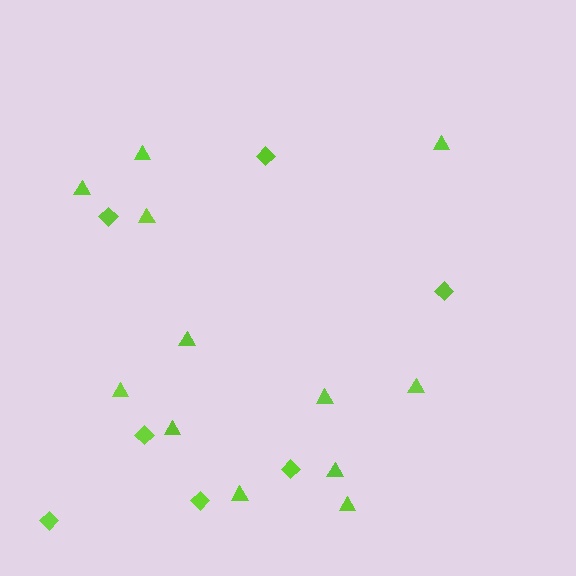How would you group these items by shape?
There are 2 groups: one group of diamonds (7) and one group of triangles (12).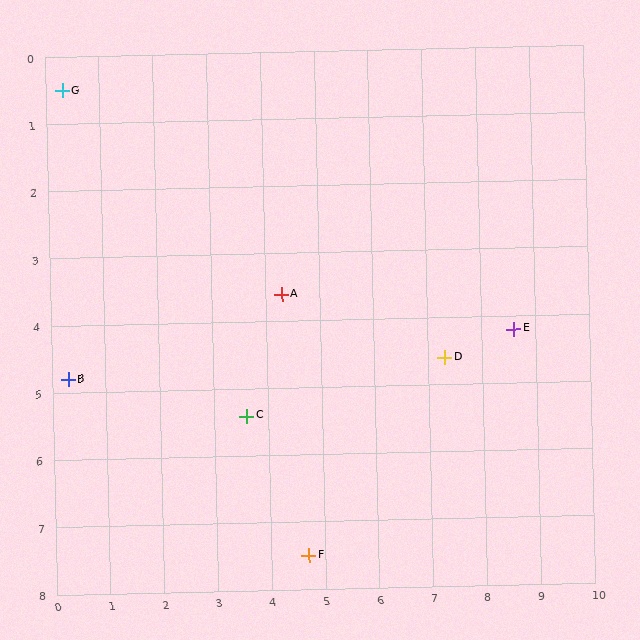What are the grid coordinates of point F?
Point F is at approximately (4.7, 7.5).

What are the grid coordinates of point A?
Point A is at approximately (4.3, 3.6).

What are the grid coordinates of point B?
Point B is at approximately (0.3, 4.8).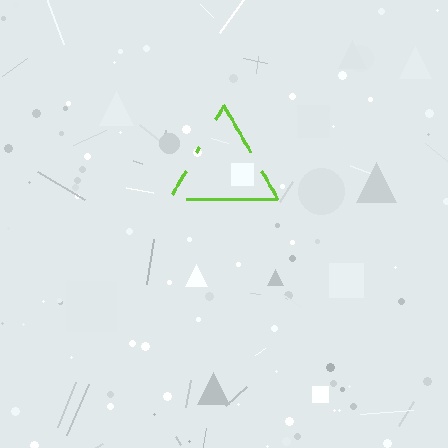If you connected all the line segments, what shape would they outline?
They would outline a triangle.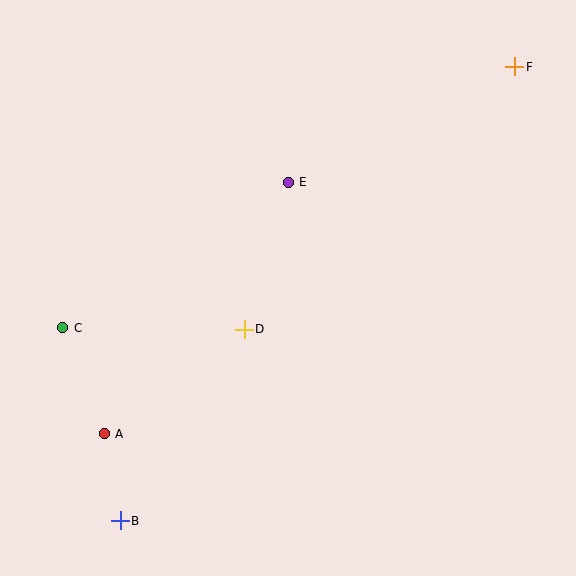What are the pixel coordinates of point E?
Point E is at (288, 182).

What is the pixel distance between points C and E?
The distance between C and E is 268 pixels.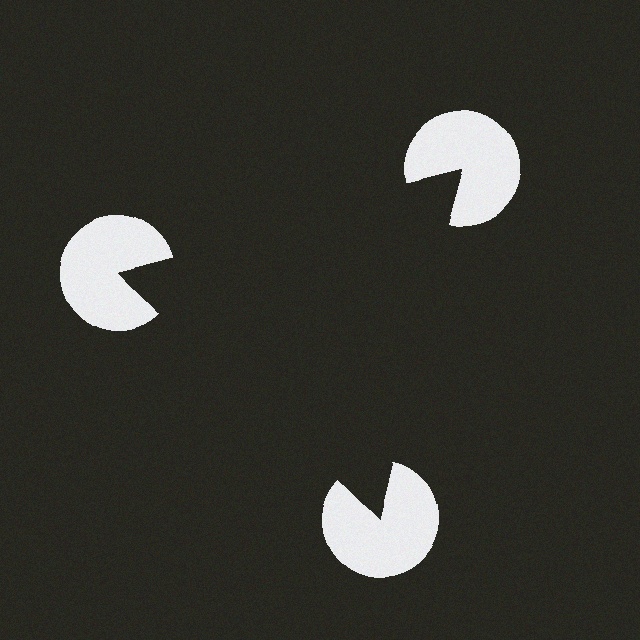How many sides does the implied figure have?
3 sides.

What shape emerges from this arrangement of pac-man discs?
An illusory triangle — its edges are inferred from the aligned wedge cuts in the pac-man discs, not physically drawn.